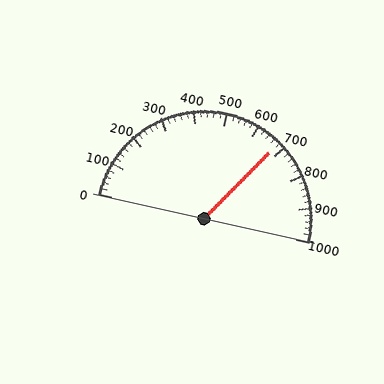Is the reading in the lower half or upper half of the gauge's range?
The reading is in the upper half of the range (0 to 1000).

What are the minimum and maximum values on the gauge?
The gauge ranges from 0 to 1000.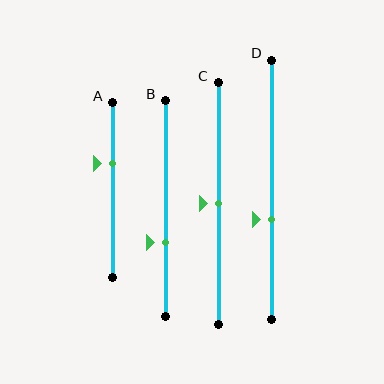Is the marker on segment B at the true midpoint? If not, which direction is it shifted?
No, the marker on segment B is shifted downward by about 16% of the segment length.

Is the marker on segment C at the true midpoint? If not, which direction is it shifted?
Yes, the marker on segment C is at the true midpoint.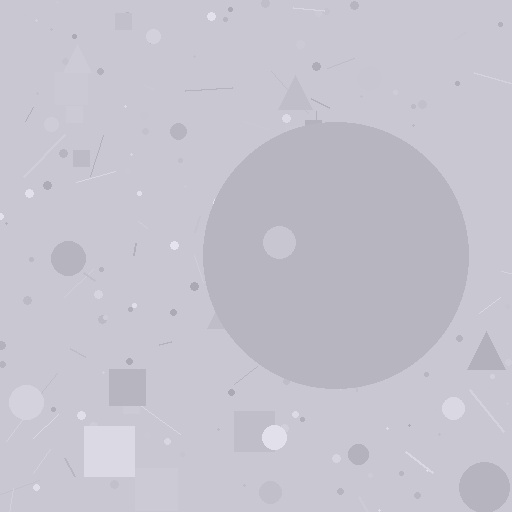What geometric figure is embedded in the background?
A circle is embedded in the background.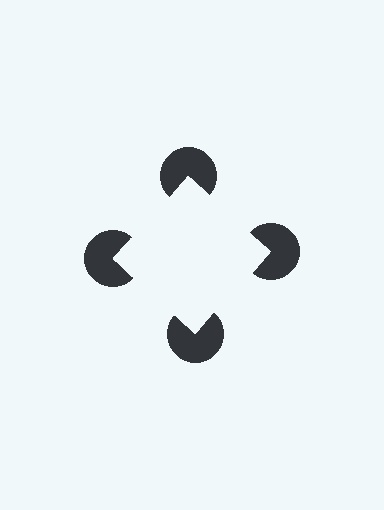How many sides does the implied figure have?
4 sides.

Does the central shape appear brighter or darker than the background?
It typically appears slightly brighter than the background, even though no actual brightness change is drawn.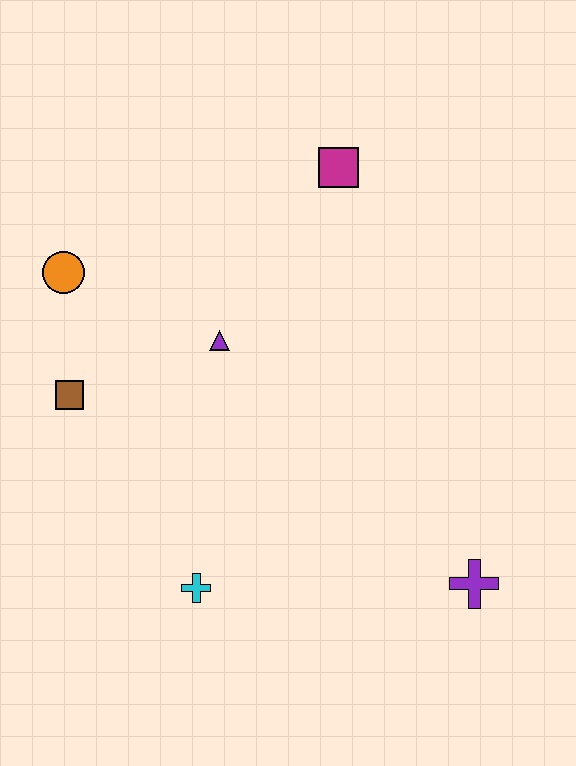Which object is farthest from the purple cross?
The orange circle is farthest from the purple cross.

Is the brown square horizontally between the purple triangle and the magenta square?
No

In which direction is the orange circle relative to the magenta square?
The orange circle is to the left of the magenta square.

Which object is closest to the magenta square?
The purple triangle is closest to the magenta square.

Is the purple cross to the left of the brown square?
No